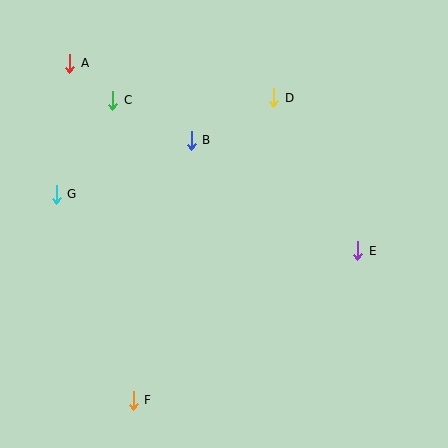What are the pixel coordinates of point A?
Point A is at (70, 63).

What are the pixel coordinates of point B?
Point B is at (191, 140).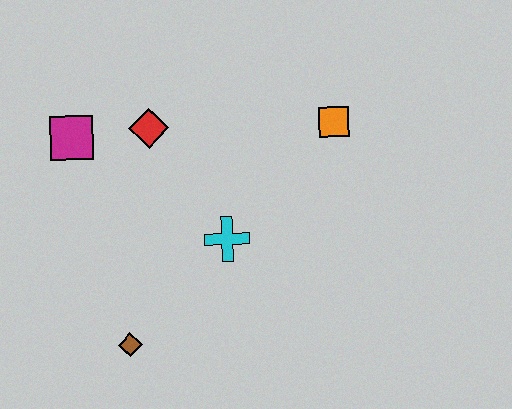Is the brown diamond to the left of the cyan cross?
Yes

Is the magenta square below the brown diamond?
No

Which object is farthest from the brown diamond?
The orange square is farthest from the brown diamond.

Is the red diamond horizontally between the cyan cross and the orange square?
No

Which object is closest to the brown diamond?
The cyan cross is closest to the brown diamond.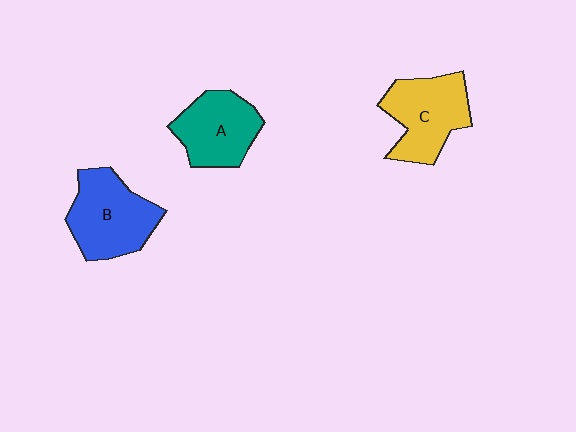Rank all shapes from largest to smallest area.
From largest to smallest: B (blue), C (yellow), A (teal).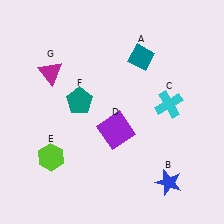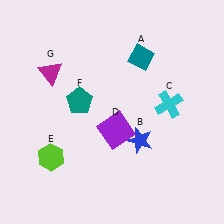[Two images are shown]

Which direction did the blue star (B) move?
The blue star (B) moved up.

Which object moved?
The blue star (B) moved up.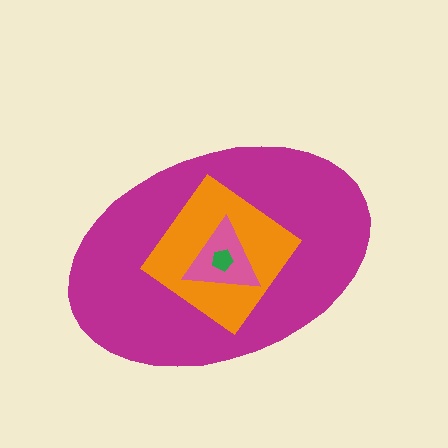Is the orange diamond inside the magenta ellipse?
Yes.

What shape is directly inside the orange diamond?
The pink triangle.